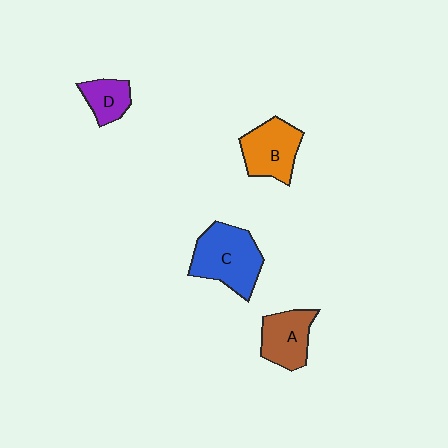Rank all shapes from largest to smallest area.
From largest to smallest: C (blue), B (orange), A (brown), D (purple).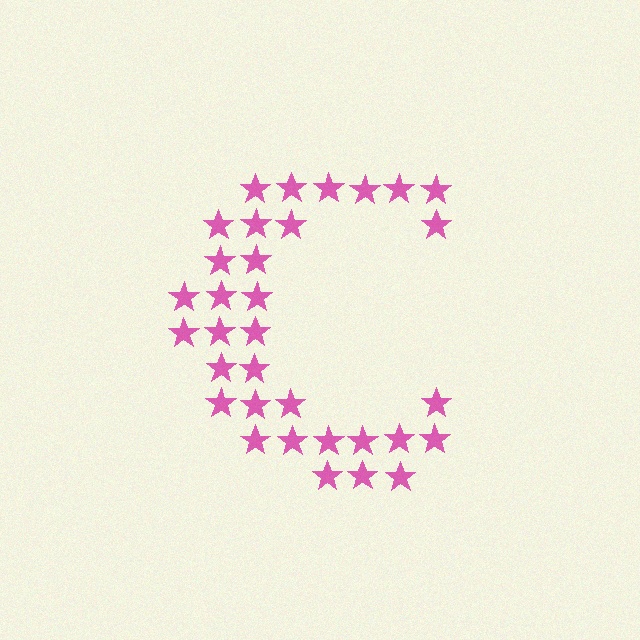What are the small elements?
The small elements are stars.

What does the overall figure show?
The overall figure shows the letter C.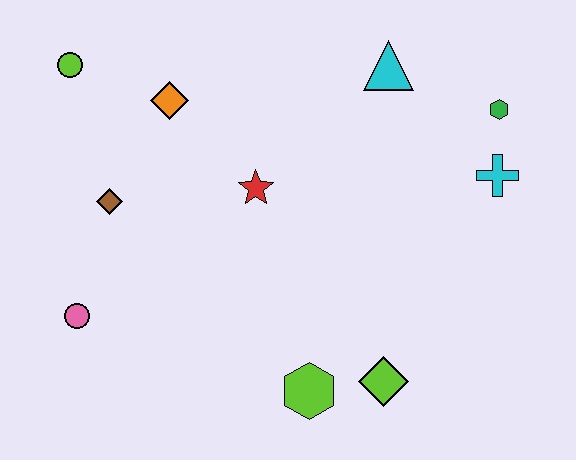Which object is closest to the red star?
The orange diamond is closest to the red star.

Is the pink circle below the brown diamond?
Yes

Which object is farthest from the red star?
The green hexagon is farthest from the red star.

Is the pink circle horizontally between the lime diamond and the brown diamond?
No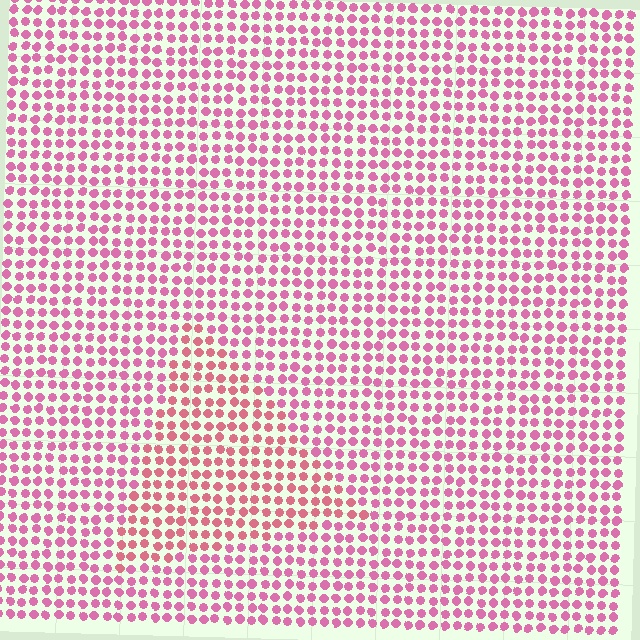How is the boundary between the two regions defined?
The boundary is defined purely by a slight shift in hue (about 21 degrees). Spacing, size, and orientation are identical on both sides.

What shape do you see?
I see a triangle.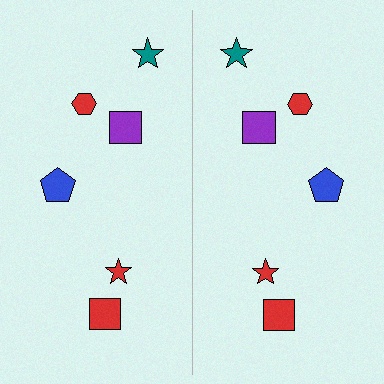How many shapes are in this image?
There are 12 shapes in this image.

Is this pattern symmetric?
Yes, this pattern has bilateral (reflection) symmetry.